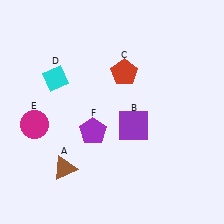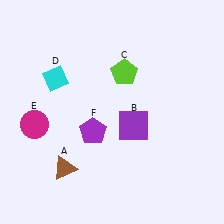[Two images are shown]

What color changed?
The pentagon (C) changed from red in Image 1 to lime in Image 2.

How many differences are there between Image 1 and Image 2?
There is 1 difference between the two images.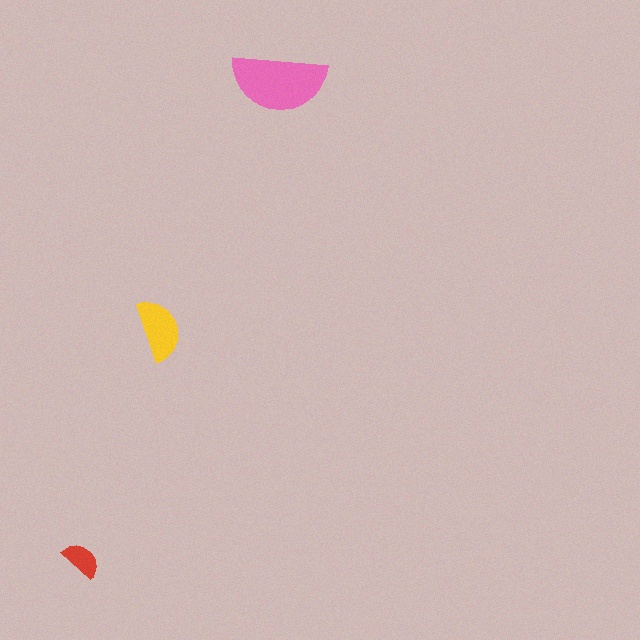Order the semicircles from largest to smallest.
the pink one, the yellow one, the red one.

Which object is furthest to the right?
The pink semicircle is rightmost.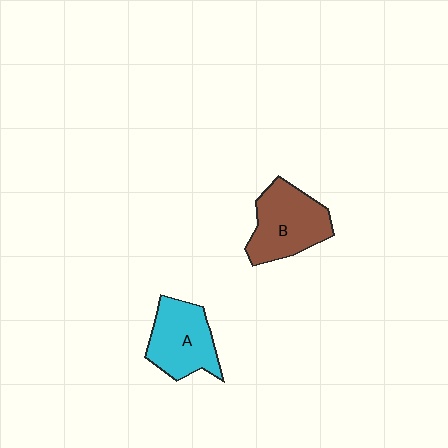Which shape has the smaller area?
Shape A (cyan).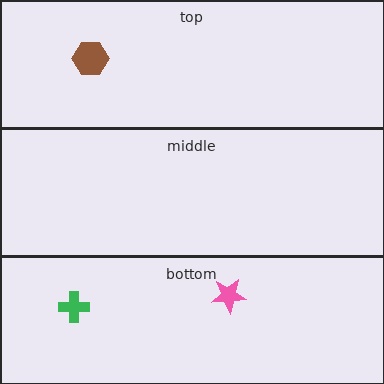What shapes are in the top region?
The brown hexagon.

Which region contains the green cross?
The bottom region.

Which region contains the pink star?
The bottom region.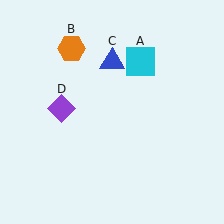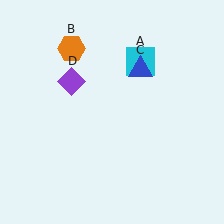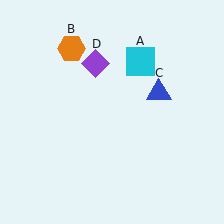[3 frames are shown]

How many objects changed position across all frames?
2 objects changed position: blue triangle (object C), purple diamond (object D).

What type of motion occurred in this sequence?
The blue triangle (object C), purple diamond (object D) rotated clockwise around the center of the scene.